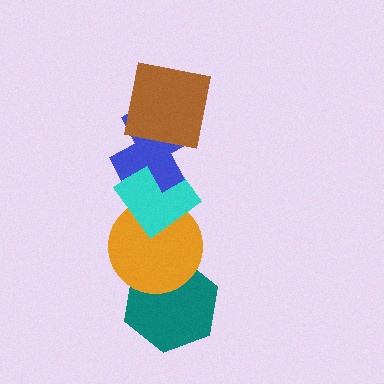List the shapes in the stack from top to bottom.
From top to bottom: the brown square, the blue cross, the cyan diamond, the orange circle, the teal hexagon.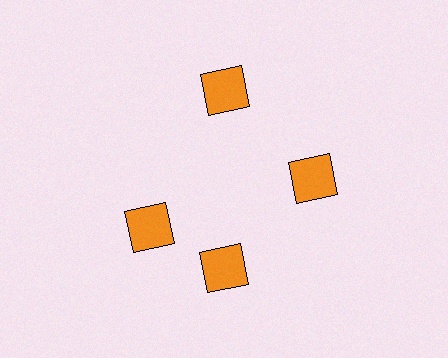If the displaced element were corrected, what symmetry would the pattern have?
It would have 4-fold rotational symmetry — the pattern would map onto itself every 90 degrees.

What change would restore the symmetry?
The symmetry would be restored by rotating it back into even spacing with its neighbors so that all 4 squares sit at equal angles and equal distance from the center.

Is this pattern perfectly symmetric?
No. The 4 orange squares are arranged in a ring, but one element near the 9 o'clock position is rotated out of alignment along the ring, breaking the 4-fold rotational symmetry.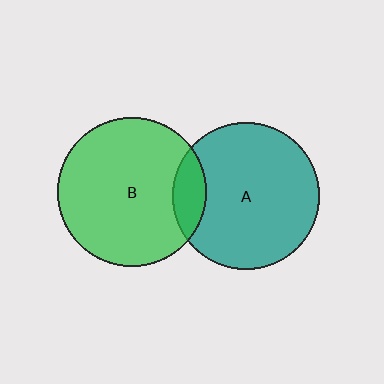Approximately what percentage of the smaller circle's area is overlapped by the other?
Approximately 15%.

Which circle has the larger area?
Circle B (green).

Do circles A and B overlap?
Yes.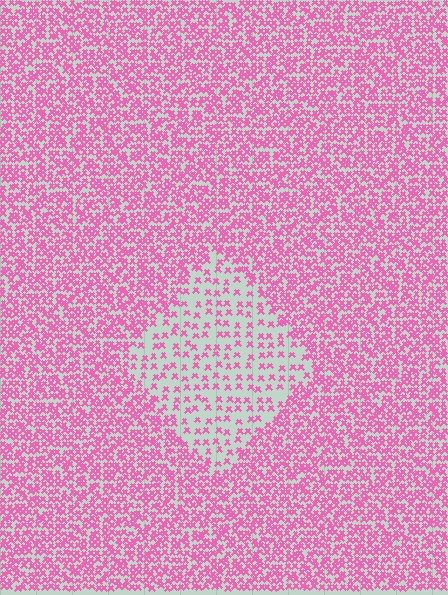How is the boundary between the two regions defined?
The boundary is defined by a change in element density (approximately 2.5x ratio). All elements are the same color, size, and shape.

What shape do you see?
I see a diamond.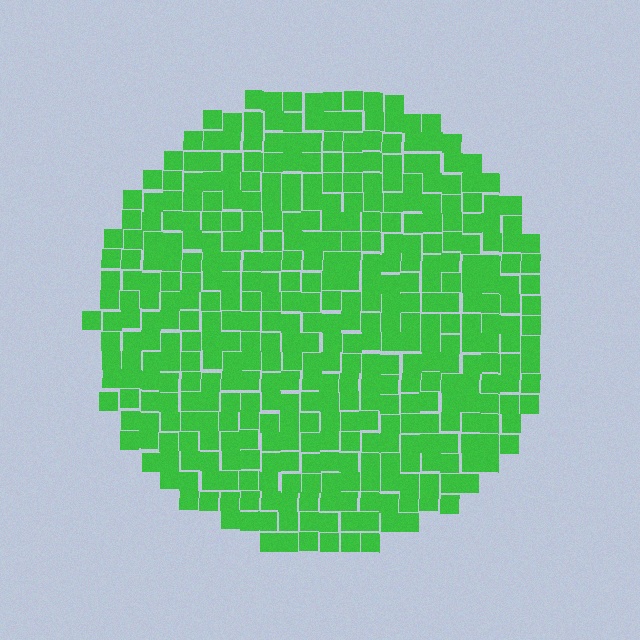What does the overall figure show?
The overall figure shows a circle.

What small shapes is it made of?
It is made of small squares.